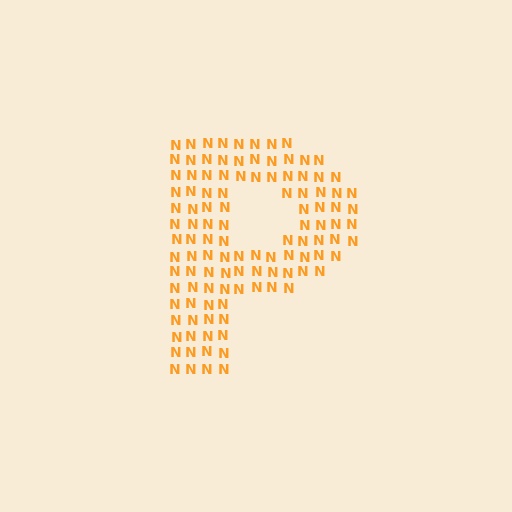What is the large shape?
The large shape is the letter P.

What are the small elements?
The small elements are letter N's.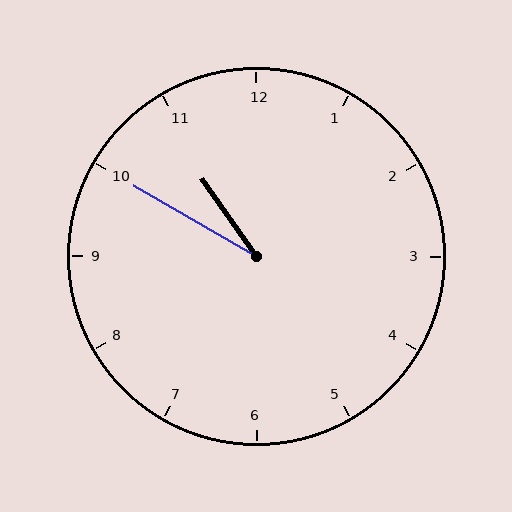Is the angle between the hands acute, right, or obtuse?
It is acute.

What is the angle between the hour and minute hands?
Approximately 25 degrees.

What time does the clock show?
10:50.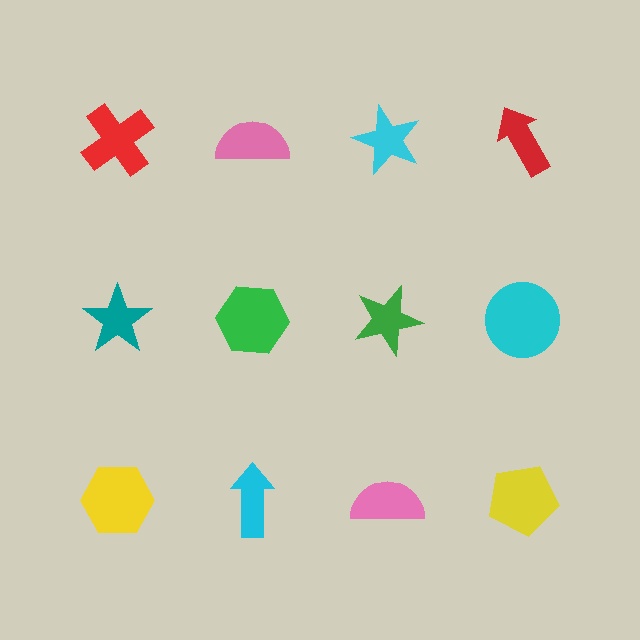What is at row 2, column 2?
A green hexagon.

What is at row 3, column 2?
A cyan arrow.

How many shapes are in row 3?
4 shapes.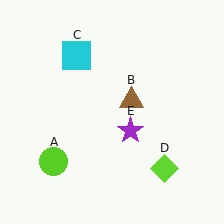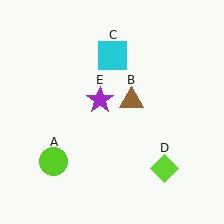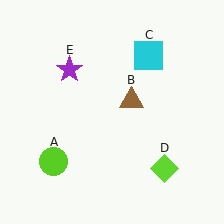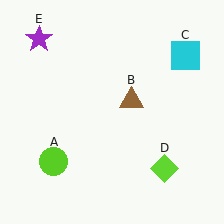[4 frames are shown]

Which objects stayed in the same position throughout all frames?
Lime circle (object A) and brown triangle (object B) and lime diamond (object D) remained stationary.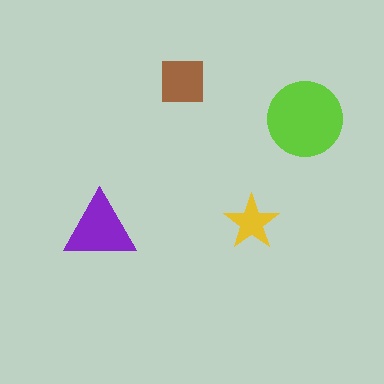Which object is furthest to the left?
The purple triangle is leftmost.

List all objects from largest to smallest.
The lime circle, the purple triangle, the brown square, the yellow star.